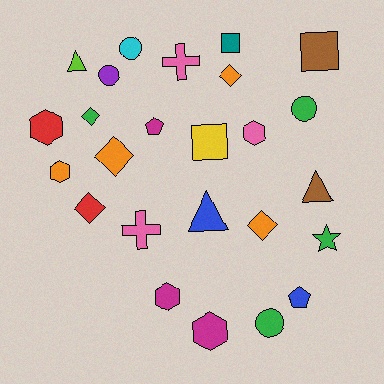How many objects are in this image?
There are 25 objects.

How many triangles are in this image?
There are 3 triangles.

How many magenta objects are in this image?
There are 3 magenta objects.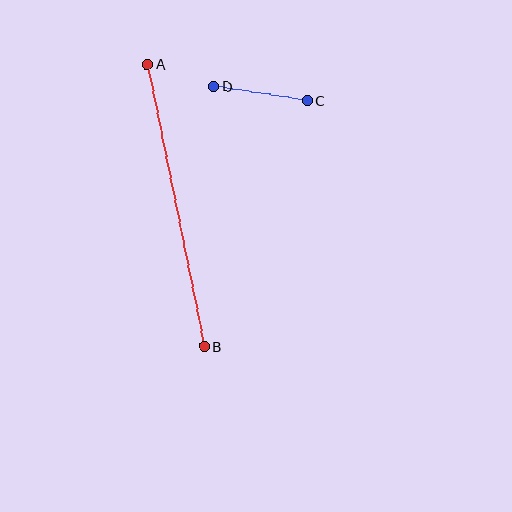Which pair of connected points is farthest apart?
Points A and B are farthest apart.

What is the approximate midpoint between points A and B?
The midpoint is at approximately (176, 205) pixels.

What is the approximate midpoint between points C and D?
The midpoint is at approximately (261, 93) pixels.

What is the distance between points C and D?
The distance is approximately 95 pixels.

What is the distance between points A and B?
The distance is approximately 288 pixels.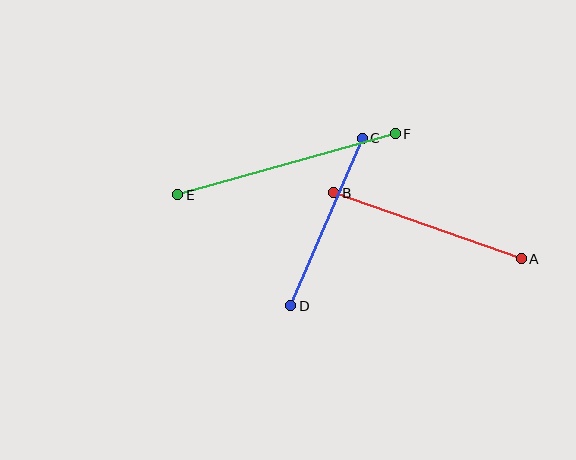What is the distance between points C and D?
The distance is approximately 183 pixels.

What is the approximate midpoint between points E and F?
The midpoint is at approximately (286, 164) pixels.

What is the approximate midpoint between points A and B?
The midpoint is at approximately (428, 226) pixels.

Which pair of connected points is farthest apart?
Points E and F are farthest apart.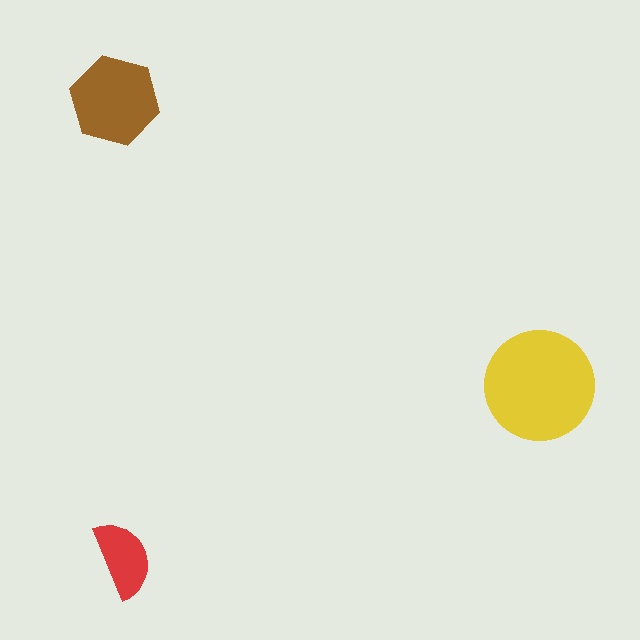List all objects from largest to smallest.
The yellow circle, the brown hexagon, the red semicircle.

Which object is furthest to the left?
The brown hexagon is leftmost.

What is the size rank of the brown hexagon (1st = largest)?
2nd.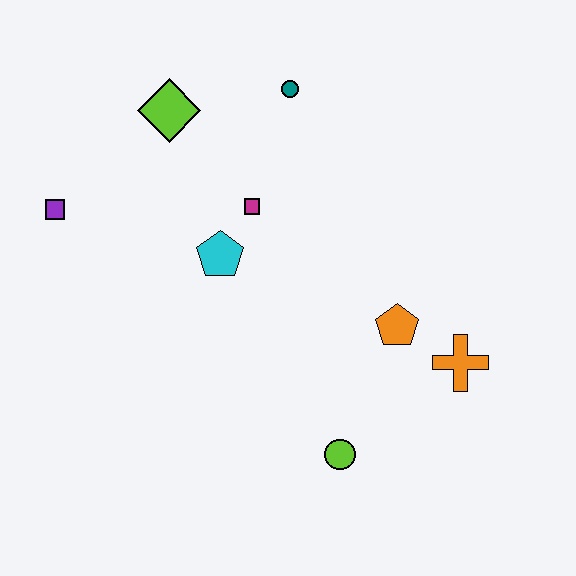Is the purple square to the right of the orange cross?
No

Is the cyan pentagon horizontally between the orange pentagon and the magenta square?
No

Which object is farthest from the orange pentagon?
The purple square is farthest from the orange pentagon.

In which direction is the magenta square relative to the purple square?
The magenta square is to the right of the purple square.